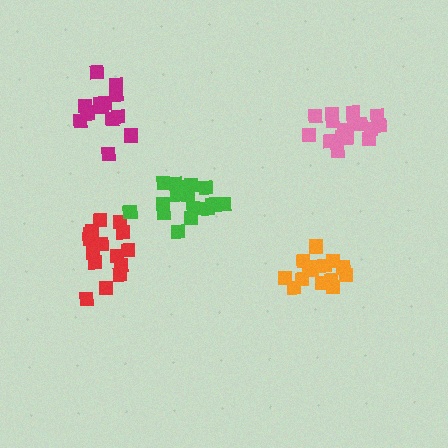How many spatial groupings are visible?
There are 5 spatial groupings.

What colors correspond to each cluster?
The clusters are colored: pink, red, orange, magenta, green.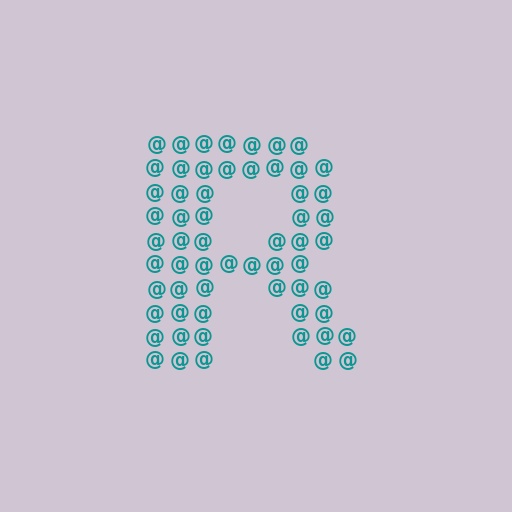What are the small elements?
The small elements are at signs.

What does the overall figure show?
The overall figure shows the letter R.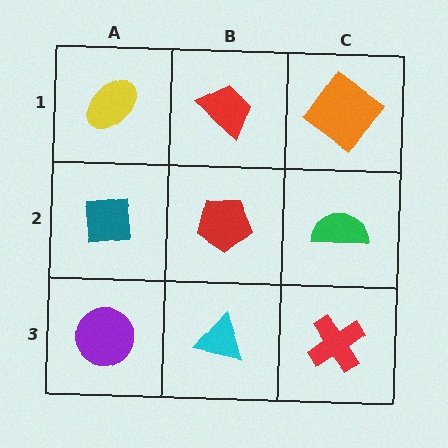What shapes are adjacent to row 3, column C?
A green semicircle (row 2, column C), a cyan triangle (row 3, column B).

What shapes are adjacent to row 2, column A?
A yellow ellipse (row 1, column A), a purple circle (row 3, column A), a red pentagon (row 2, column B).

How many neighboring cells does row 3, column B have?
3.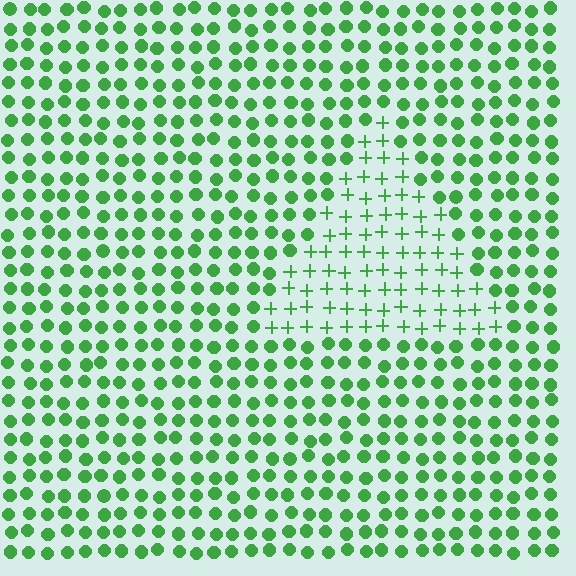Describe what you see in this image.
The image is filled with small green elements arranged in a uniform grid. A triangle-shaped region contains plus signs, while the surrounding area contains circles. The boundary is defined purely by the change in element shape.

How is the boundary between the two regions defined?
The boundary is defined by a change in element shape: plus signs inside vs. circles outside. All elements share the same color and spacing.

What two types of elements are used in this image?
The image uses plus signs inside the triangle region and circles outside it.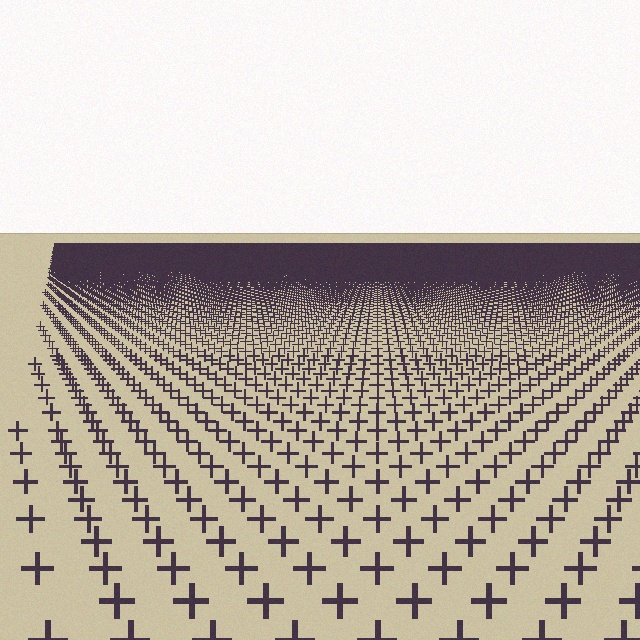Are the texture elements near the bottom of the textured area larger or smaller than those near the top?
Larger. Near the bottom, elements are closer to the viewer and appear at a bigger on-screen size.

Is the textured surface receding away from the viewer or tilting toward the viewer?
The surface is receding away from the viewer. Texture elements get smaller and denser toward the top.